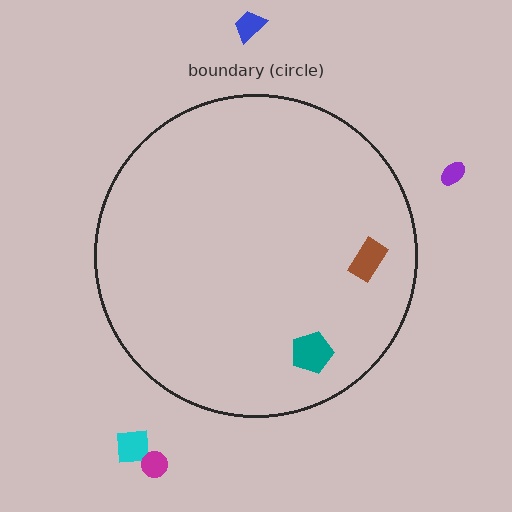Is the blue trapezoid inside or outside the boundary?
Outside.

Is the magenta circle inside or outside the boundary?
Outside.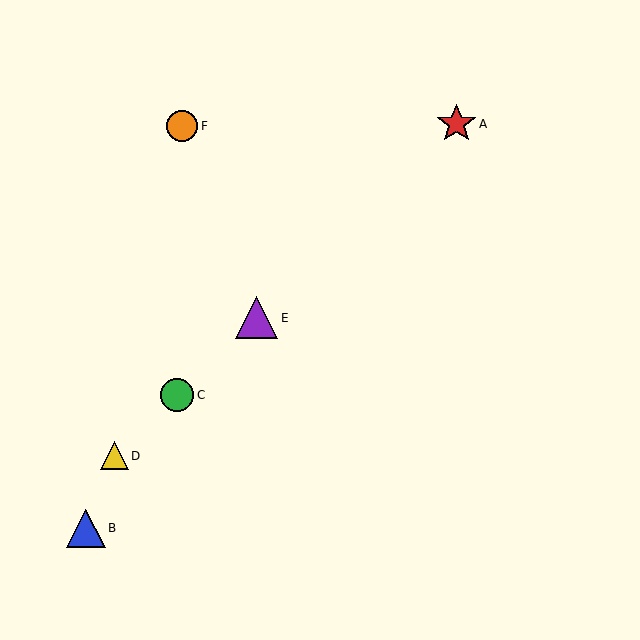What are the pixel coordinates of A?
Object A is at (456, 124).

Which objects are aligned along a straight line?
Objects A, C, D, E are aligned along a straight line.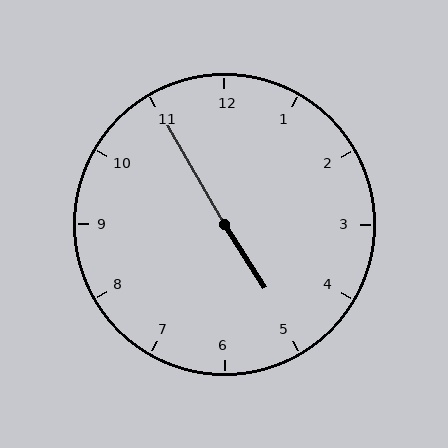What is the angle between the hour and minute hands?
Approximately 178 degrees.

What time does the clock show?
4:55.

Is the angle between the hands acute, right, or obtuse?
It is obtuse.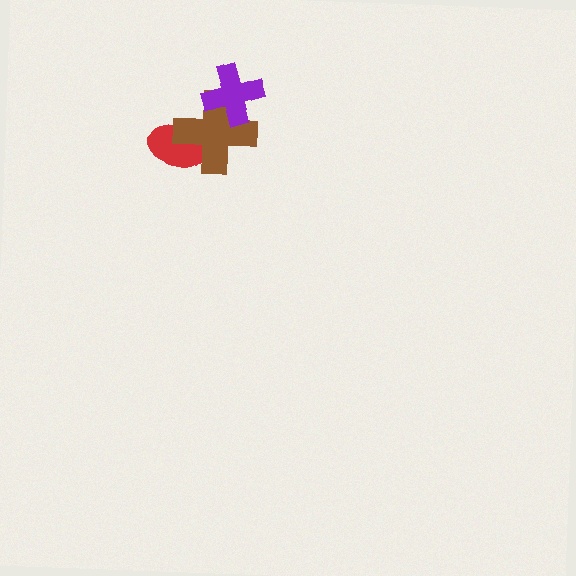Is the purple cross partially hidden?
No, no other shape covers it.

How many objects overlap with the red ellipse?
1 object overlaps with the red ellipse.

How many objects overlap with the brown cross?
2 objects overlap with the brown cross.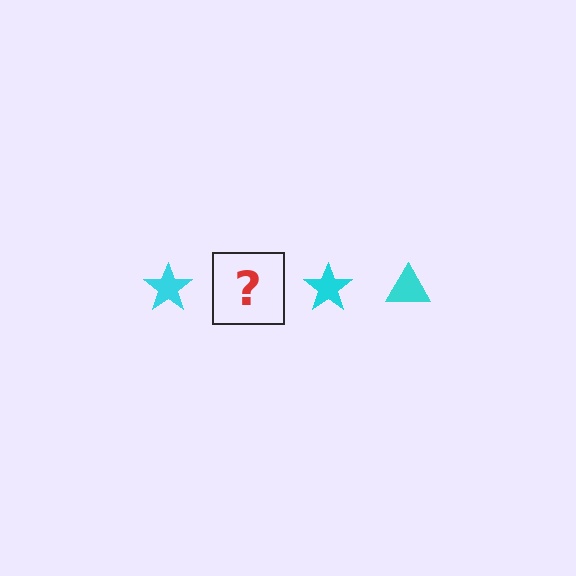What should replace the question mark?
The question mark should be replaced with a cyan triangle.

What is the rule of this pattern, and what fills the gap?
The rule is that the pattern cycles through star, triangle shapes in cyan. The gap should be filled with a cyan triangle.